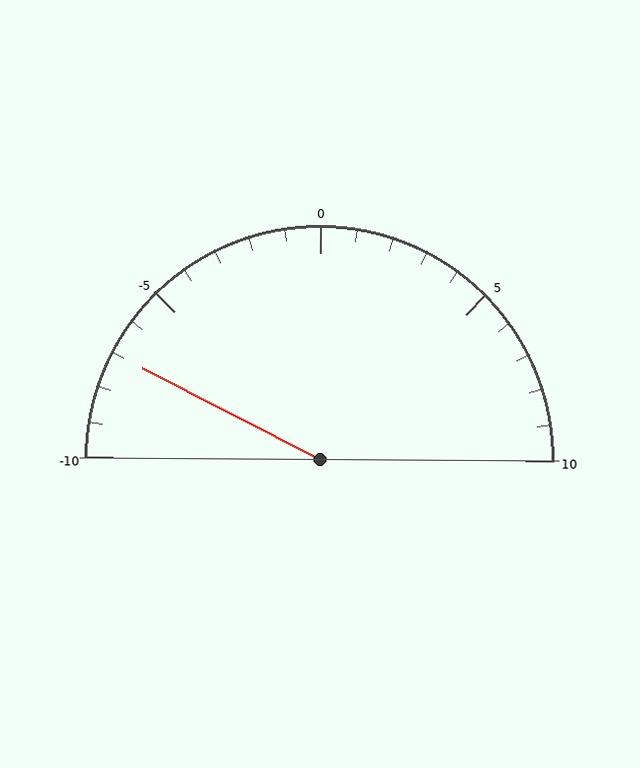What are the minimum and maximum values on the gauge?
The gauge ranges from -10 to 10.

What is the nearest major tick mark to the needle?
The nearest major tick mark is -5.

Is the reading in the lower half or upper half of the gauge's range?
The reading is in the lower half of the range (-10 to 10).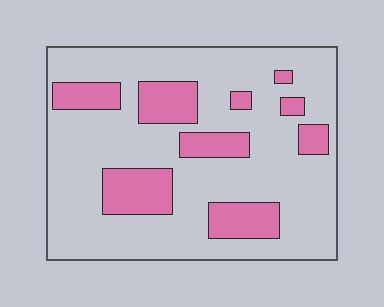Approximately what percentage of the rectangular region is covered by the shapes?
Approximately 25%.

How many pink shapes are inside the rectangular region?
9.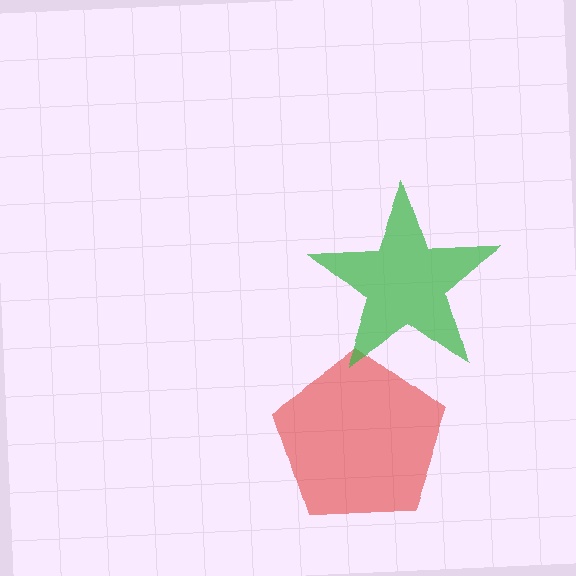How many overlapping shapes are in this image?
There are 2 overlapping shapes in the image.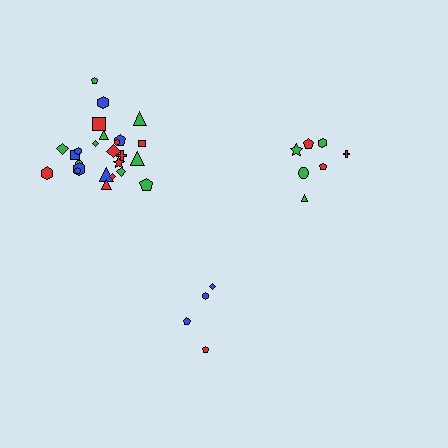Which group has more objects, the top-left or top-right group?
The top-left group.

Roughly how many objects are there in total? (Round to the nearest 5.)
Roughly 35 objects in total.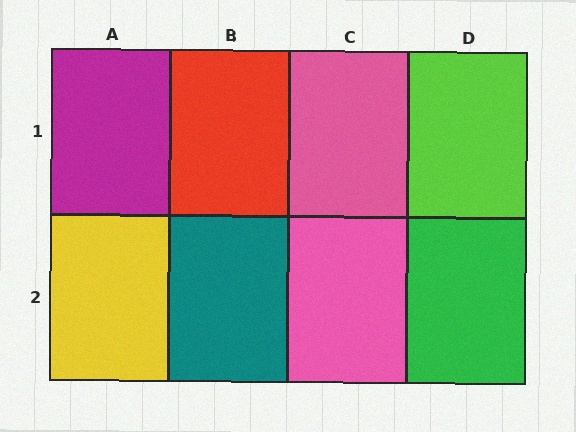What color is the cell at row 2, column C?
Pink.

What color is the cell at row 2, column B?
Teal.